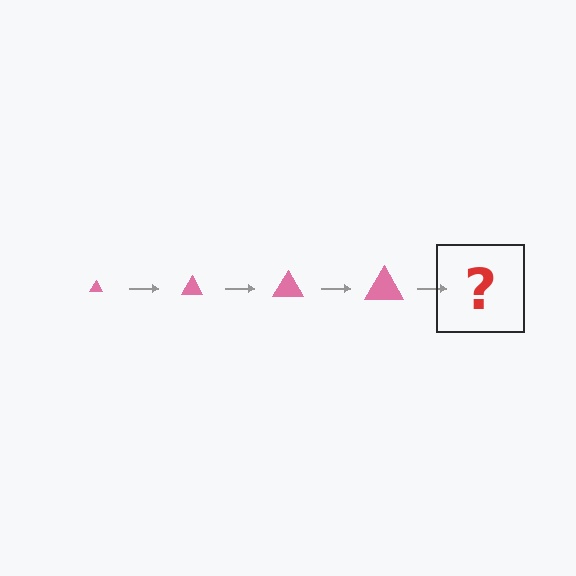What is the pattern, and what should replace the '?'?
The pattern is that the triangle gets progressively larger each step. The '?' should be a pink triangle, larger than the previous one.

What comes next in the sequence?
The next element should be a pink triangle, larger than the previous one.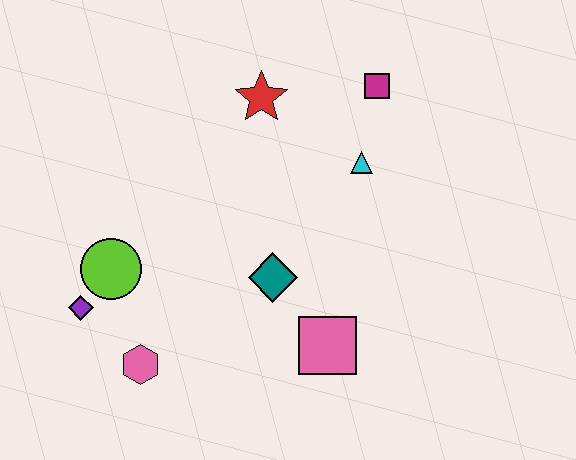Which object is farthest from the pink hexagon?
The magenta square is farthest from the pink hexagon.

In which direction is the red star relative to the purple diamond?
The red star is above the purple diamond.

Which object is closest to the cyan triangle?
The magenta square is closest to the cyan triangle.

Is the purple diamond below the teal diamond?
Yes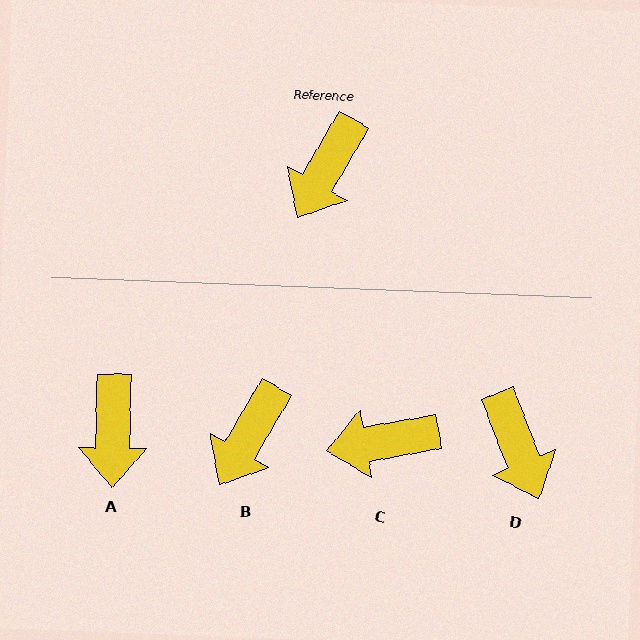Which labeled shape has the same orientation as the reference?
B.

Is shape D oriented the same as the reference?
No, it is off by about 52 degrees.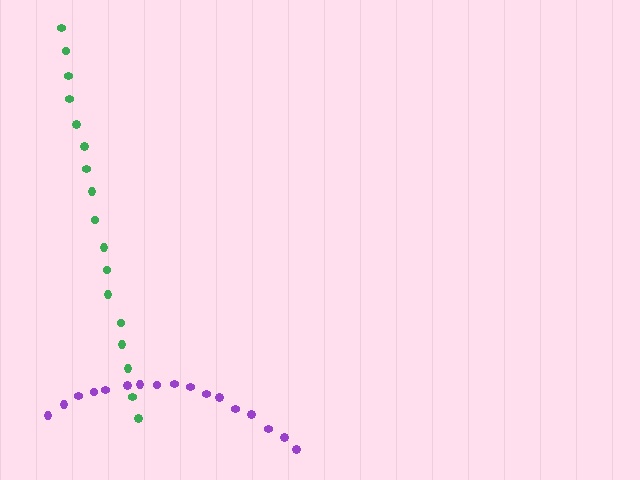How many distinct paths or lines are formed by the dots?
There are 2 distinct paths.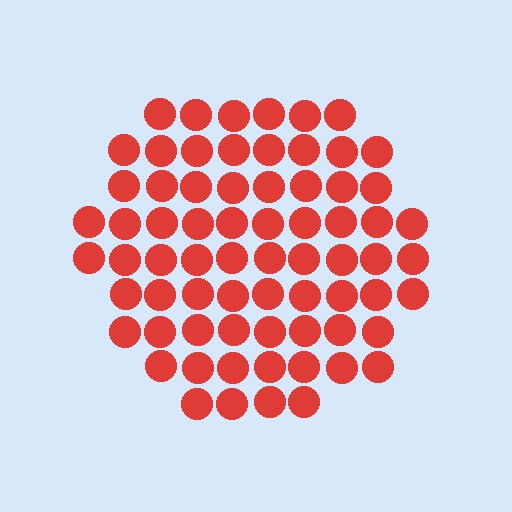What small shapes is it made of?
It is made of small circles.